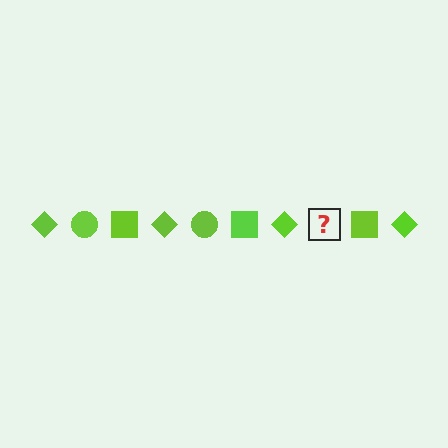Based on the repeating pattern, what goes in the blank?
The blank should be a lime circle.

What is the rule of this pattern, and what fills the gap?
The rule is that the pattern cycles through diamond, circle, square shapes in lime. The gap should be filled with a lime circle.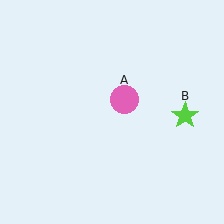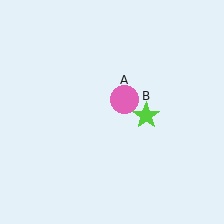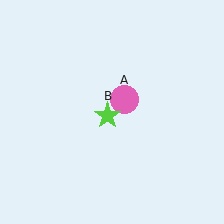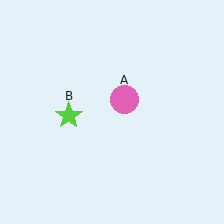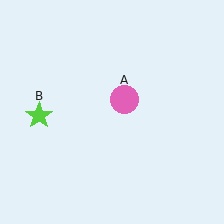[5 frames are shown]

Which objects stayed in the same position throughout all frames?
Pink circle (object A) remained stationary.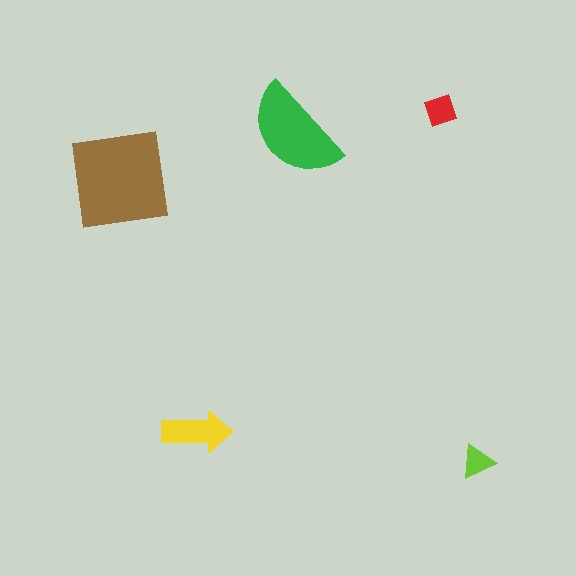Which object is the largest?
The brown square.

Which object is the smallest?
The lime triangle.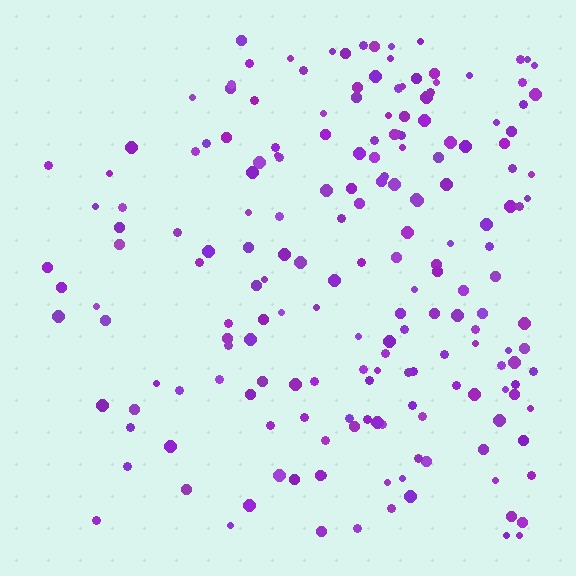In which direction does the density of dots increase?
From left to right, with the right side densest.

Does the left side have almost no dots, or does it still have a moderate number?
Still a moderate number, just noticeably fewer than the right.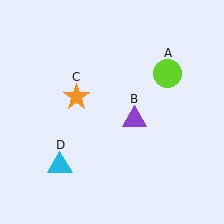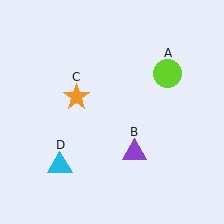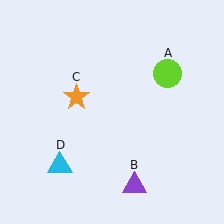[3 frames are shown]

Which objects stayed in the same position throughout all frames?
Lime circle (object A) and orange star (object C) and cyan triangle (object D) remained stationary.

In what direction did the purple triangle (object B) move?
The purple triangle (object B) moved down.